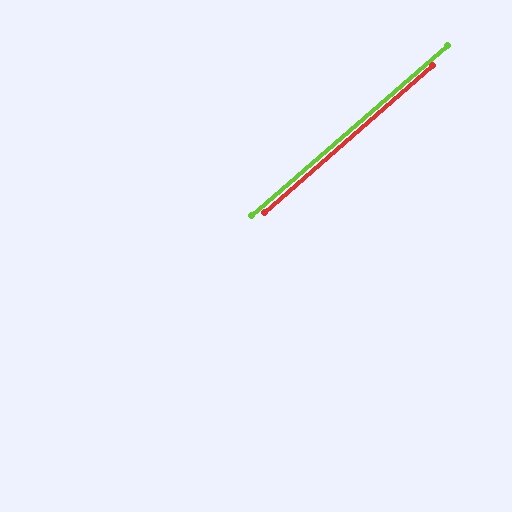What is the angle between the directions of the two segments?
Approximately 0 degrees.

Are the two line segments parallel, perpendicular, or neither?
Parallel — their directions differ by only 0.2°.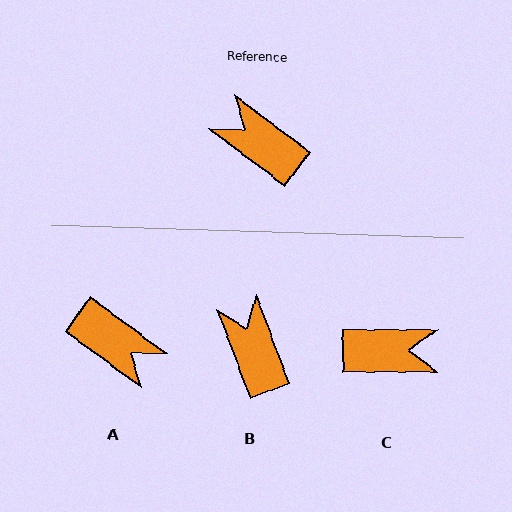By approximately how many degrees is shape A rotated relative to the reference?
Approximately 180 degrees clockwise.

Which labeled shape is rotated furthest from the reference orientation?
A, about 180 degrees away.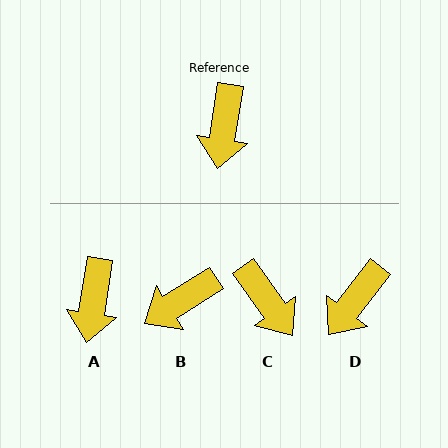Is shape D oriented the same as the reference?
No, it is off by about 29 degrees.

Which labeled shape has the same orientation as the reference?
A.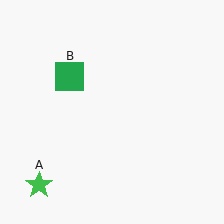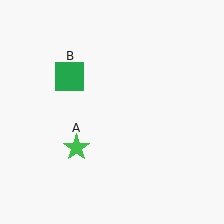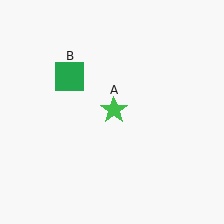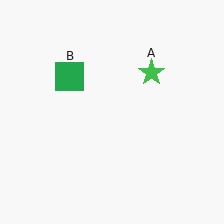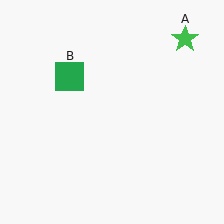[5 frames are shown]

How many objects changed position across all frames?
1 object changed position: green star (object A).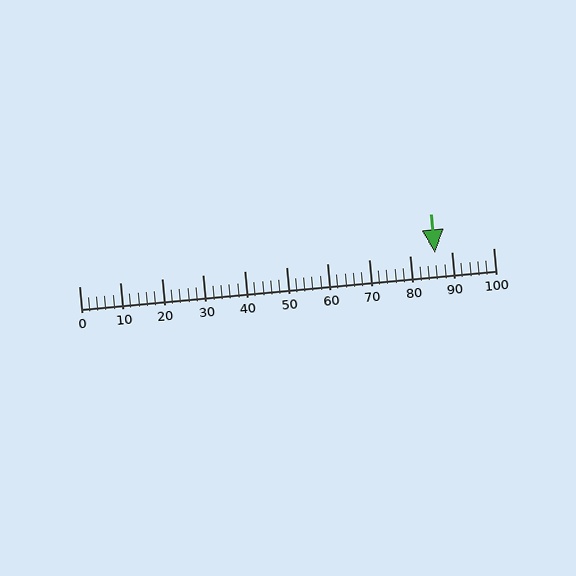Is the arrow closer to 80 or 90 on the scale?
The arrow is closer to 90.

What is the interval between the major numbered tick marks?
The major tick marks are spaced 10 units apart.